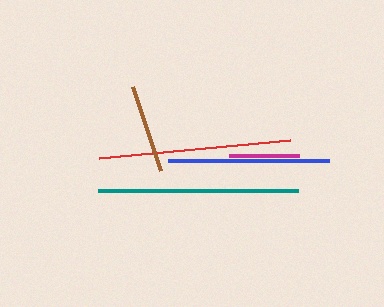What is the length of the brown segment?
The brown segment is approximately 89 pixels long.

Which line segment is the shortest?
The magenta line is the shortest at approximately 70 pixels.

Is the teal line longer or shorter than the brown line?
The teal line is longer than the brown line.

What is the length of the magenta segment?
The magenta segment is approximately 70 pixels long.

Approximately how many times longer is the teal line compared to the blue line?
The teal line is approximately 1.2 times the length of the blue line.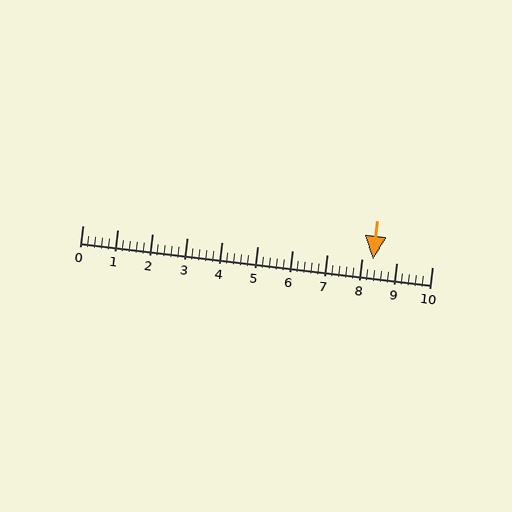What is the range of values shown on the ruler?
The ruler shows values from 0 to 10.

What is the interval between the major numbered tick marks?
The major tick marks are spaced 1 units apart.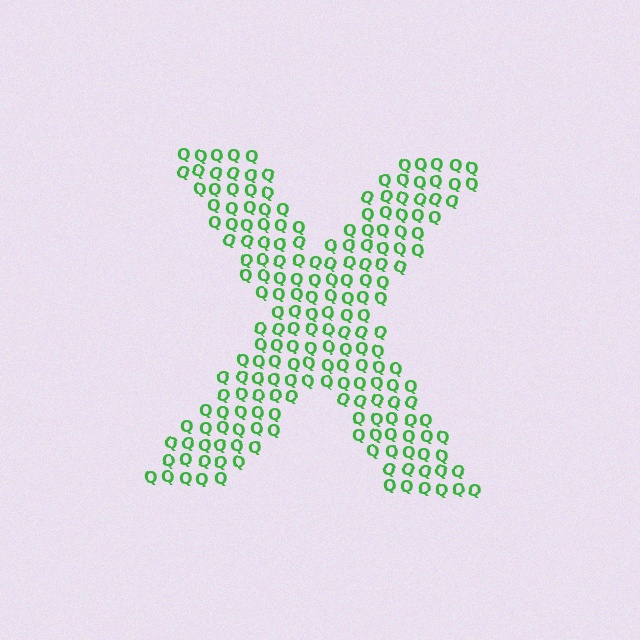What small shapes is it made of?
It is made of small letter Q's.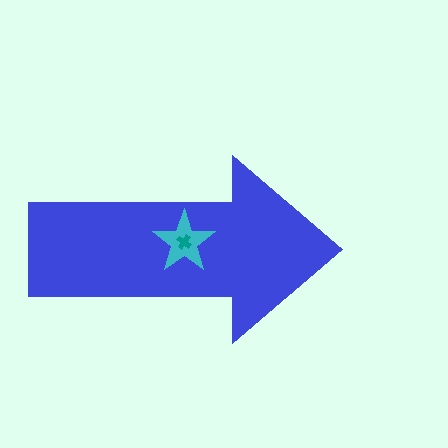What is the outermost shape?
The blue arrow.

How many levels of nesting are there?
3.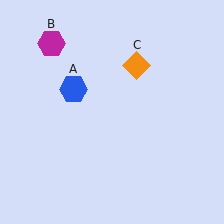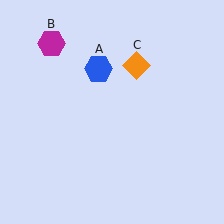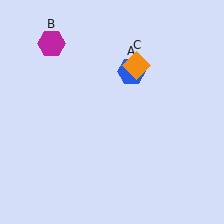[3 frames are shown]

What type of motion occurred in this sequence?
The blue hexagon (object A) rotated clockwise around the center of the scene.